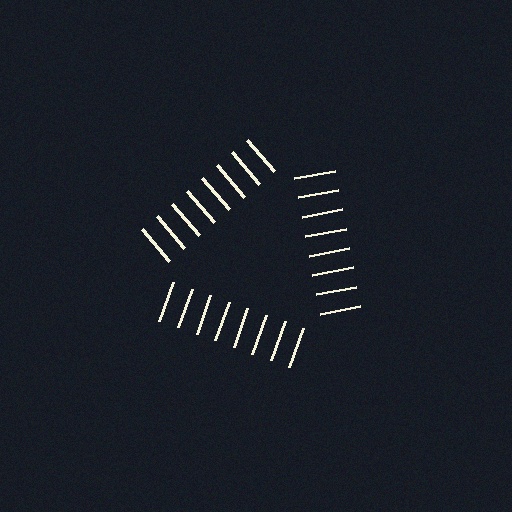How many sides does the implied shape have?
3 sides — the line-ends trace a triangle.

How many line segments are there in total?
24 — 8 along each of the 3 edges.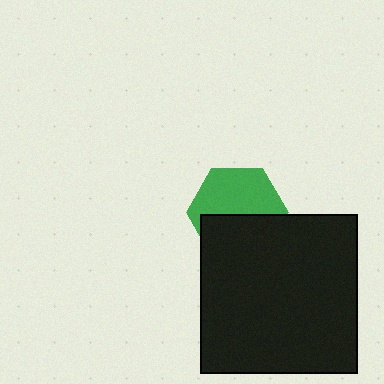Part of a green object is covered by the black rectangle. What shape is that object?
It is a hexagon.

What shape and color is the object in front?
The object in front is a black rectangle.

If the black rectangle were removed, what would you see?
You would see the complete green hexagon.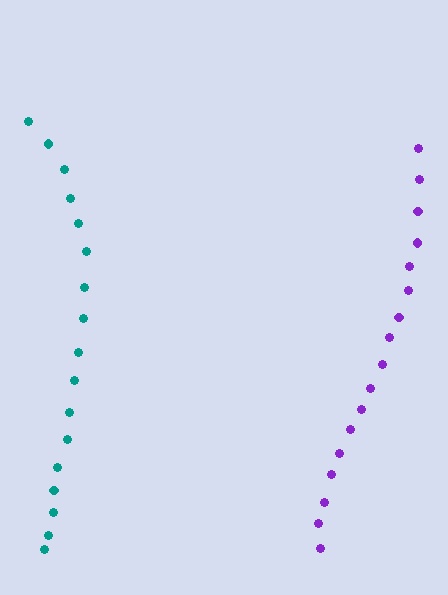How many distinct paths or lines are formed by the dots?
There are 2 distinct paths.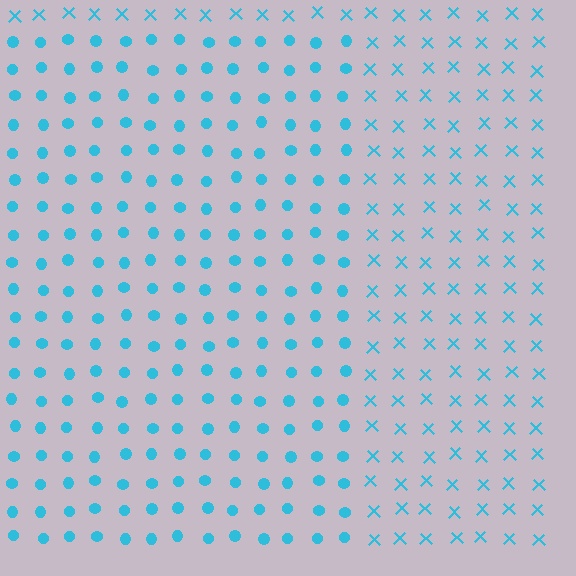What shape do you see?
I see a rectangle.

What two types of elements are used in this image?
The image uses circles inside the rectangle region and X marks outside it.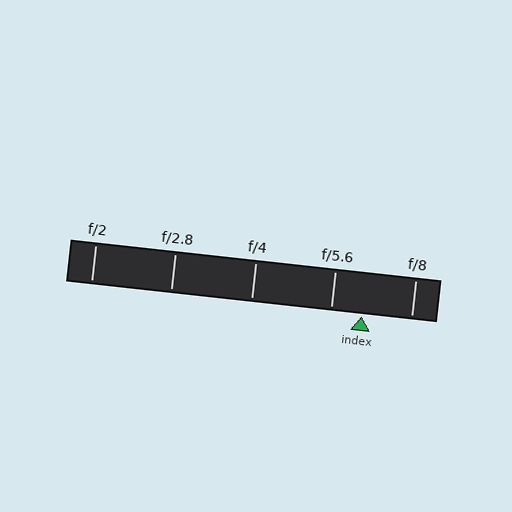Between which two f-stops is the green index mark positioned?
The index mark is between f/5.6 and f/8.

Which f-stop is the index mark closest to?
The index mark is closest to f/5.6.